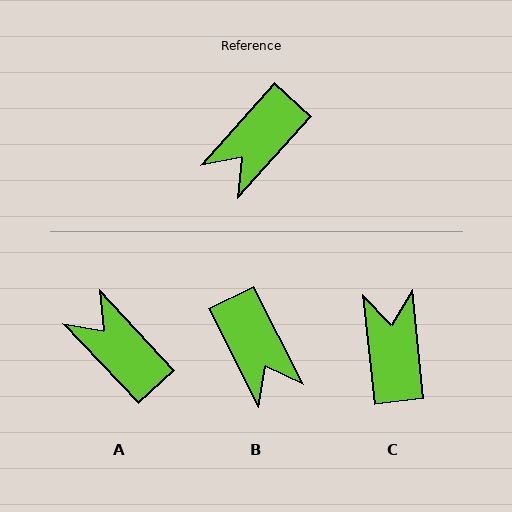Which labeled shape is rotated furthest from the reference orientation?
C, about 132 degrees away.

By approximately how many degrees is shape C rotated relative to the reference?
Approximately 132 degrees clockwise.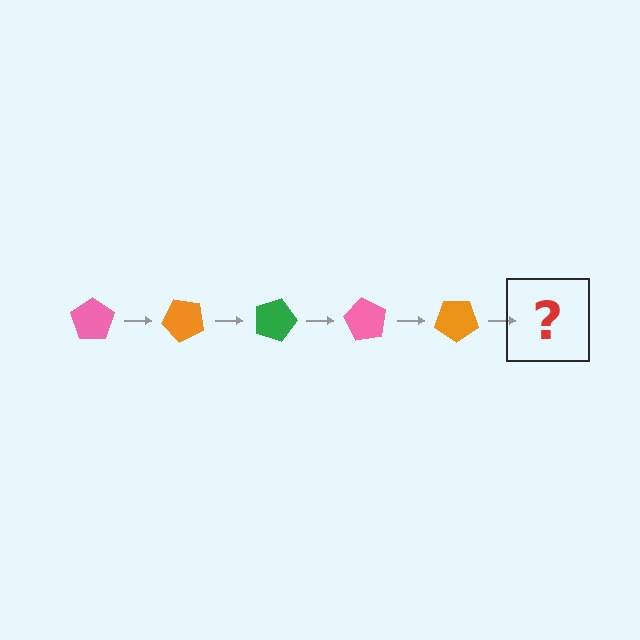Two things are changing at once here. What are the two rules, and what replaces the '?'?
The two rules are that it rotates 45 degrees each step and the color cycles through pink, orange, and green. The '?' should be a green pentagon, rotated 225 degrees from the start.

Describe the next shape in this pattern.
It should be a green pentagon, rotated 225 degrees from the start.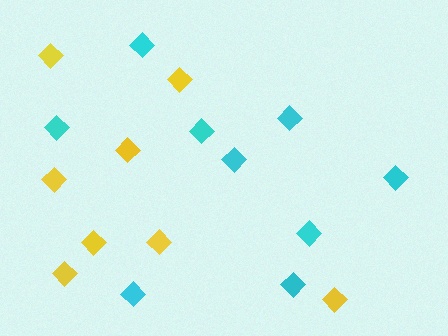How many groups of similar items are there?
There are 2 groups: one group of cyan diamonds (9) and one group of yellow diamonds (8).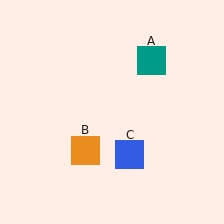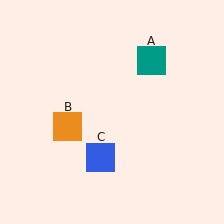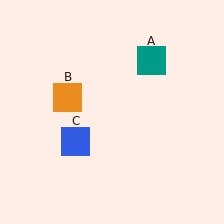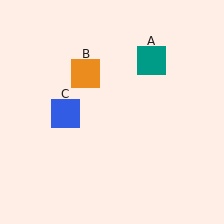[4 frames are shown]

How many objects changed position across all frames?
2 objects changed position: orange square (object B), blue square (object C).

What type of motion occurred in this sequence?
The orange square (object B), blue square (object C) rotated clockwise around the center of the scene.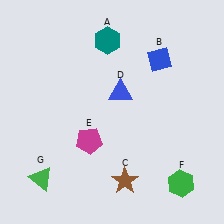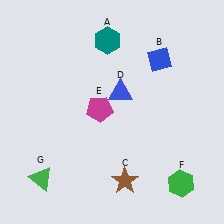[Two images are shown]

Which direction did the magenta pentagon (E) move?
The magenta pentagon (E) moved up.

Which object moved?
The magenta pentagon (E) moved up.